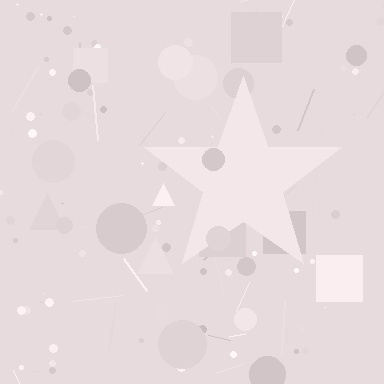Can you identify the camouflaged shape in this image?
The camouflaged shape is a star.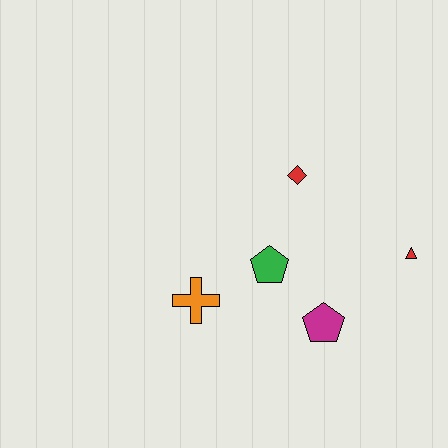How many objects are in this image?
There are 5 objects.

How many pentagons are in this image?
There are 2 pentagons.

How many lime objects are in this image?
There are no lime objects.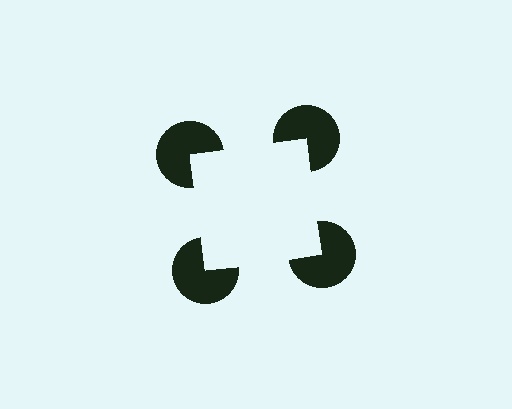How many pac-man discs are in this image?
There are 4 — one at each vertex of the illusory square.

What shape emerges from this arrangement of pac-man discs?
An illusory square — its edges are inferred from the aligned wedge cuts in the pac-man discs, not physically drawn.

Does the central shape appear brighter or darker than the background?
It typically appears slightly brighter than the background, even though no actual brightness change is drawn.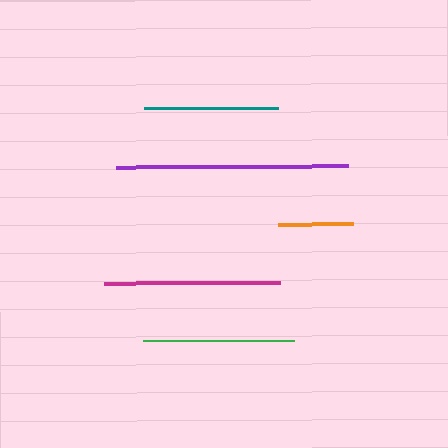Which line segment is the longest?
The purple line is the longest at approximately 232 pixels.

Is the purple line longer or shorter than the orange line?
The purple line is longer than the orange line.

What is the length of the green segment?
The green segment is approximately 151 pixels long.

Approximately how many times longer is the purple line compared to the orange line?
The purple line is approximately 3.1 times the length of the orange line.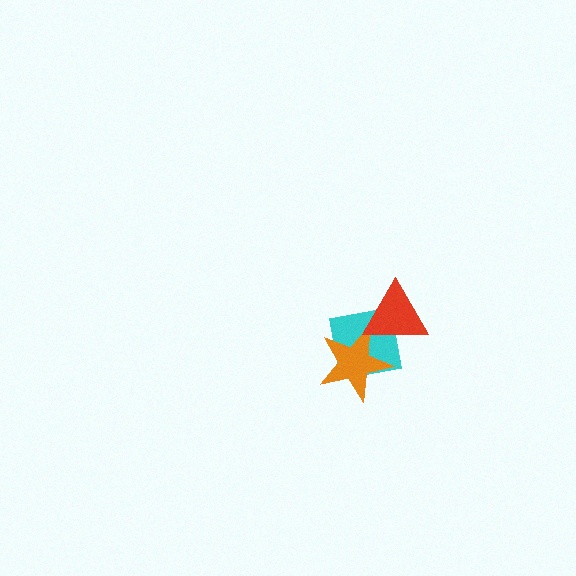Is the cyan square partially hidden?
Yes, it is partially covered by another shape.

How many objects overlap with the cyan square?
2 objects overlap with the cyan square.